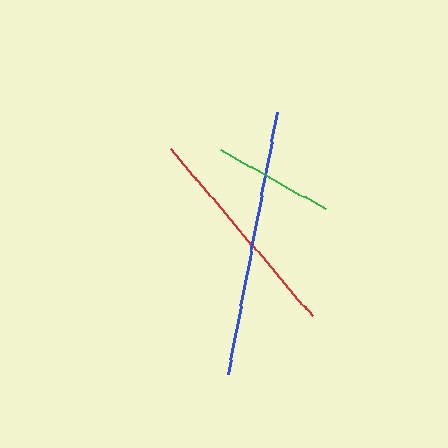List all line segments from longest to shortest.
From longest to shortest: blue, red, green.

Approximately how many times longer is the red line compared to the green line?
The red line is approximately 1.8 times the length of the green line.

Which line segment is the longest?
The blue line is the longest at approximately 267 pixels.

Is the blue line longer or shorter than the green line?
The blue line is longer than the green line.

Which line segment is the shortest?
The green line is the shortest at approximately 120 pixels.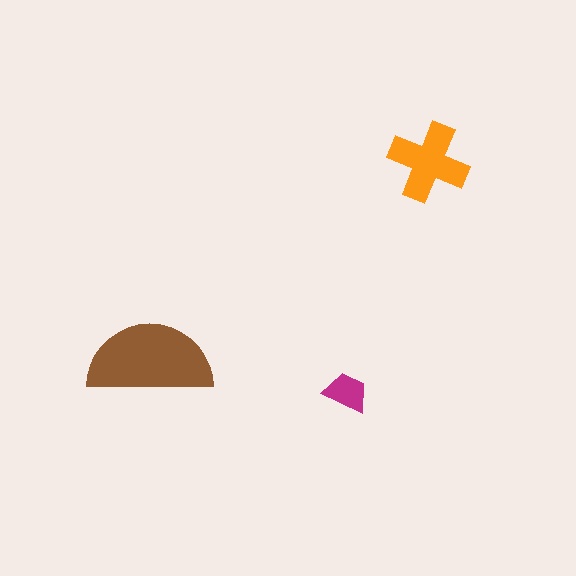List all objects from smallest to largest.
The magenta trapezoid, the orange cross, the brown semicircle.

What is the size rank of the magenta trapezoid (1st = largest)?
3rd.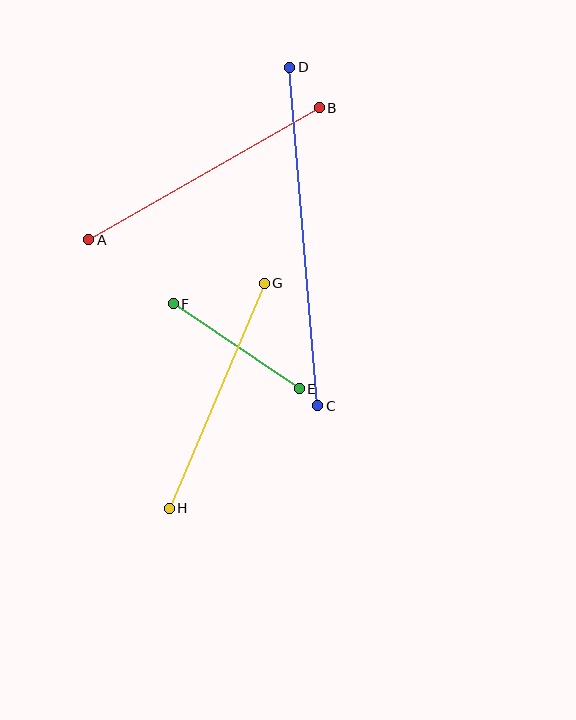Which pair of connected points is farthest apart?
Points C and D are farthest apart.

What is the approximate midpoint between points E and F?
The midpoint is at approximately (236, 346) pixels.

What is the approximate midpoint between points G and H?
The midpoint is at approximately (217, 396) pixels.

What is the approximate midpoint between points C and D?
The midpoint is at approximately (304, 237) pixels.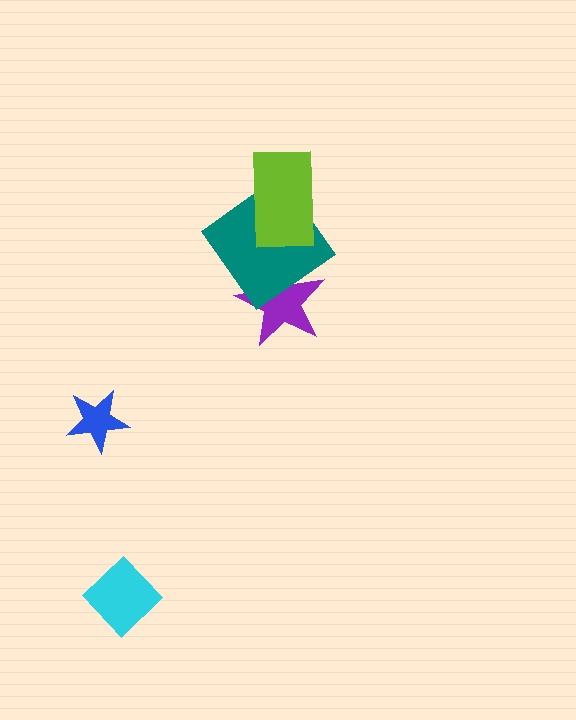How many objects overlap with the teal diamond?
2 objects overlap with the teal diamond.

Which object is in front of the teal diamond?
The lime rectangle is in front of the teal diamond.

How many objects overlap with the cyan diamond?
0 objects overlap with the cyan diamond.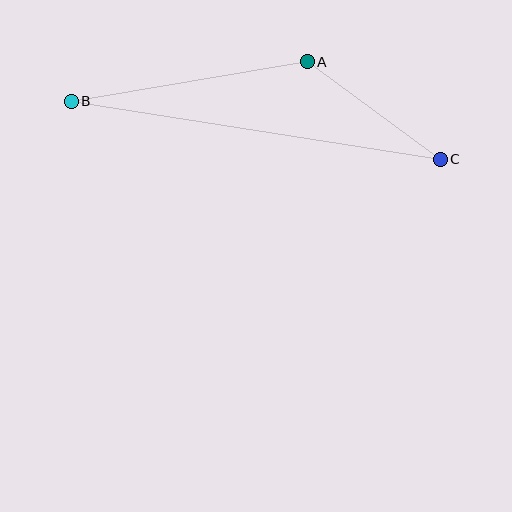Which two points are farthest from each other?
Points B and C are farthest from each other.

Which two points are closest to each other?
Points A and C are closest to each other.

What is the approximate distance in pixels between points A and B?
The distance between A and B is approximately 239 pixels.